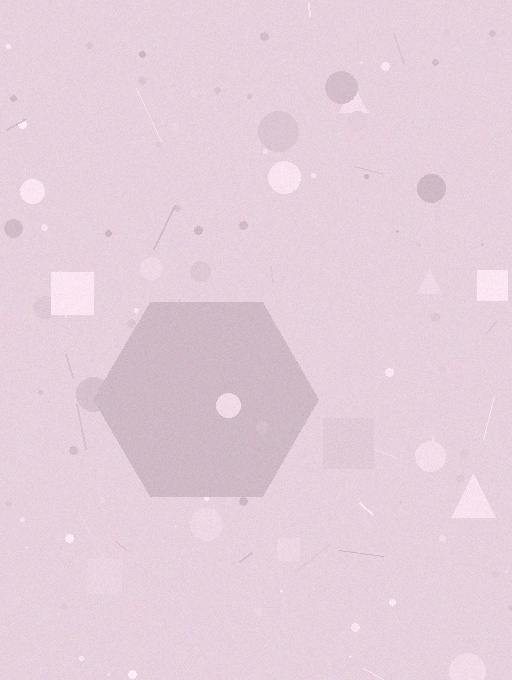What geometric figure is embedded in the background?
A hexagon is embedded in the background.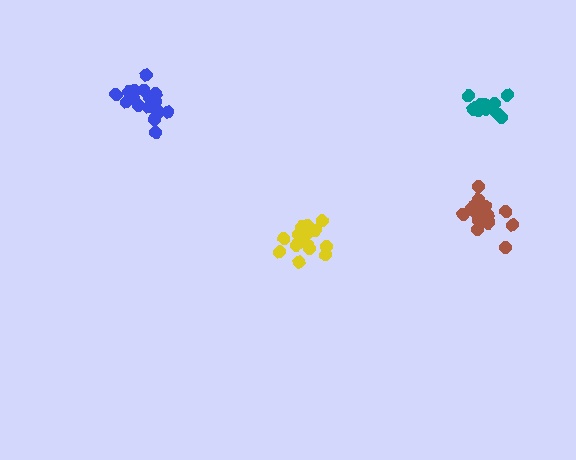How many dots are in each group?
Group 1: 19 dots, Group 2: 18 dots, Group 3: 19 dots, Group 4: 13 dots (69 total).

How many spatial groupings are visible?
There are 4 spatial groupings.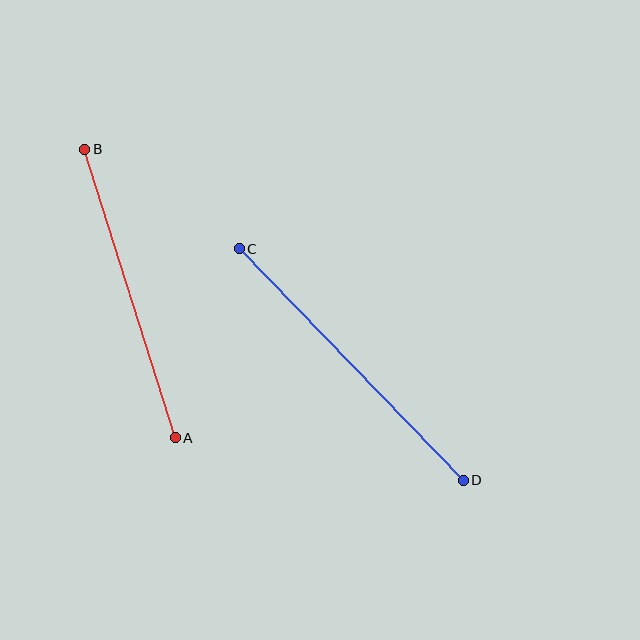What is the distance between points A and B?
The distance is approximately 302 pixels.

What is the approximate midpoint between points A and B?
The midpoint is at approximately (130, 293) pixels.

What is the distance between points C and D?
The distance is approximately 322 pixels.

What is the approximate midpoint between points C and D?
The midpoint is at approximately (351, 364) pixels.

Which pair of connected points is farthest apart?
Points C and D are farthest apart.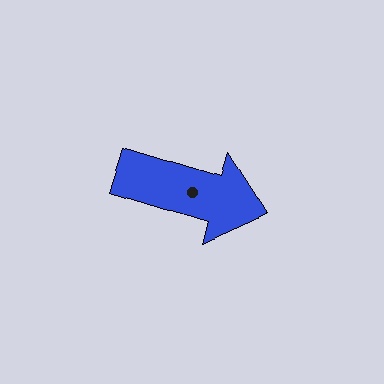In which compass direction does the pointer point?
East.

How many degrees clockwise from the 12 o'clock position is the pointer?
Approximately 107 degrees.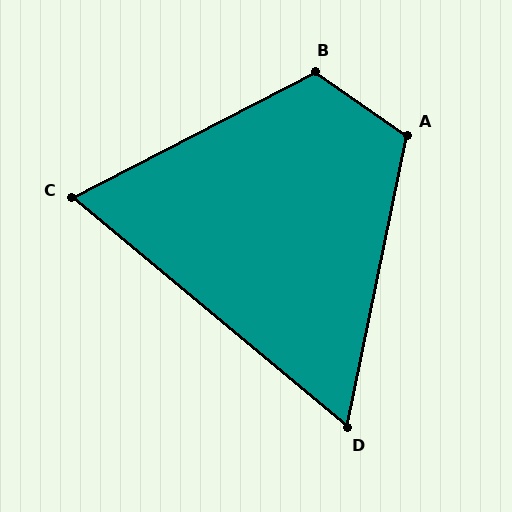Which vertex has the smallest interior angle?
D, at approximately 62 degrees.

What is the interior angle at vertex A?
Approximately 113 degrees (obtuse).